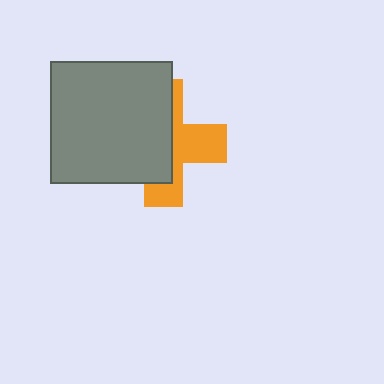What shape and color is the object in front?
The object in front is a gray square.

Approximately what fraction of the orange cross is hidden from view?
Roughly 56% of the orange cross is hidden behind the gray square.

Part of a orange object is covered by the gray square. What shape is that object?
It is a cross.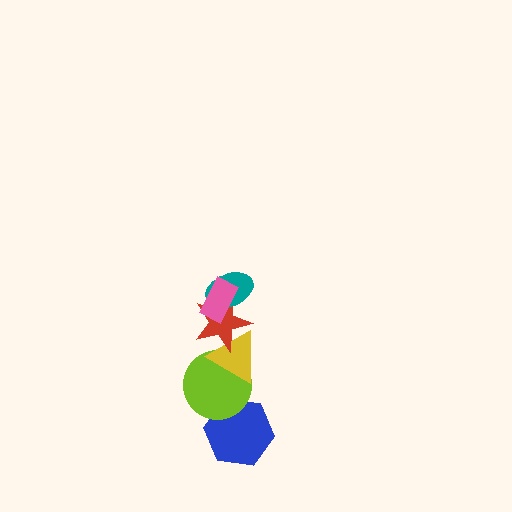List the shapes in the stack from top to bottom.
From top to bottom: the pink rectangle, the teal ellipse, the red star, the yellow triangle, the lime circle, the blue hexagon.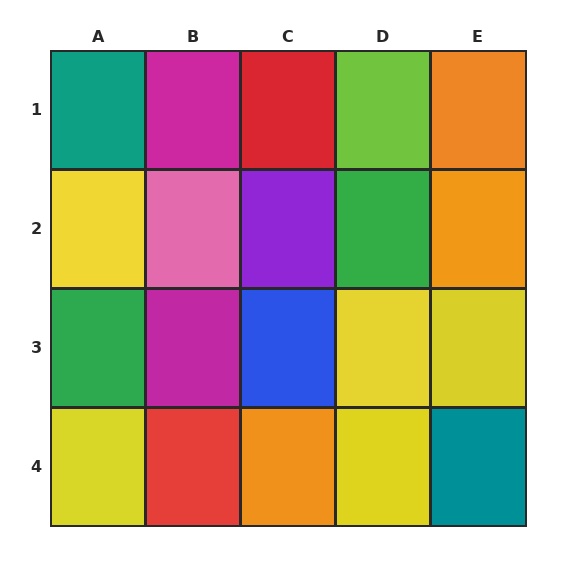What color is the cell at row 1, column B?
Magenta.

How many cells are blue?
1 cell is blue.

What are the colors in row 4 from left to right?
Yellow, red, orange, yellow, teal.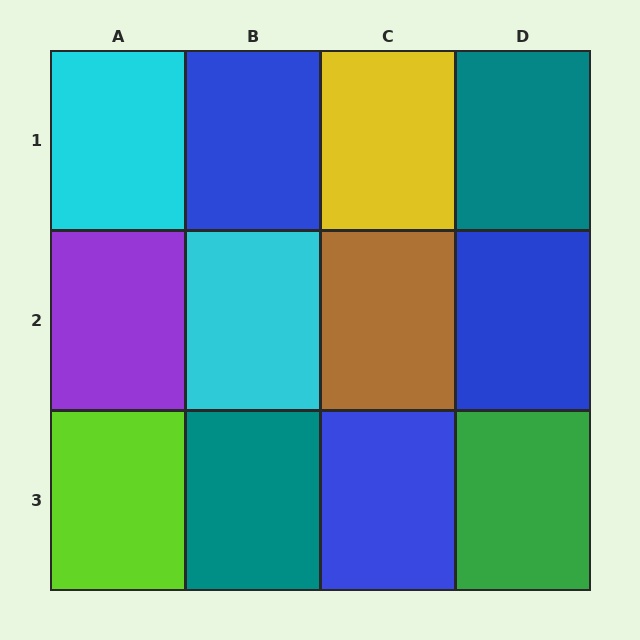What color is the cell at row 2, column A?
Purple.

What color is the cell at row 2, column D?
Blue.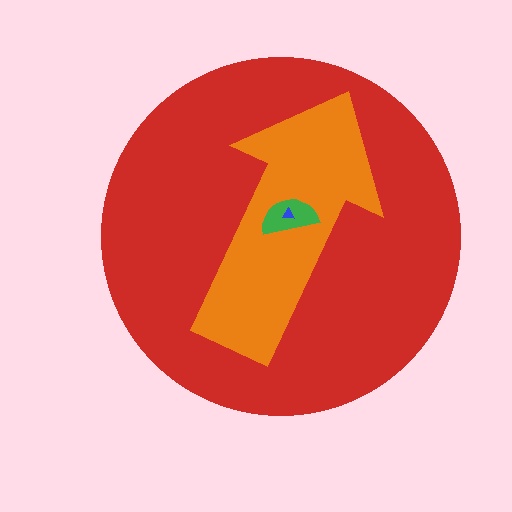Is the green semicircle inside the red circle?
Yes.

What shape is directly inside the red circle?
The orange arrow.